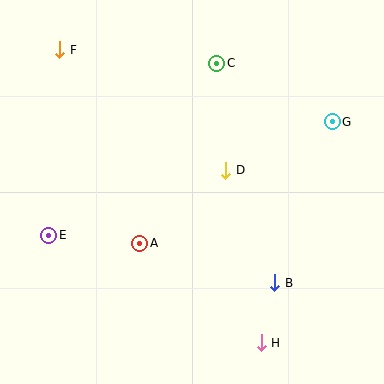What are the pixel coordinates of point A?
Point A is at (140, 243).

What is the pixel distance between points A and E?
The distance between A and E is 91 pixels.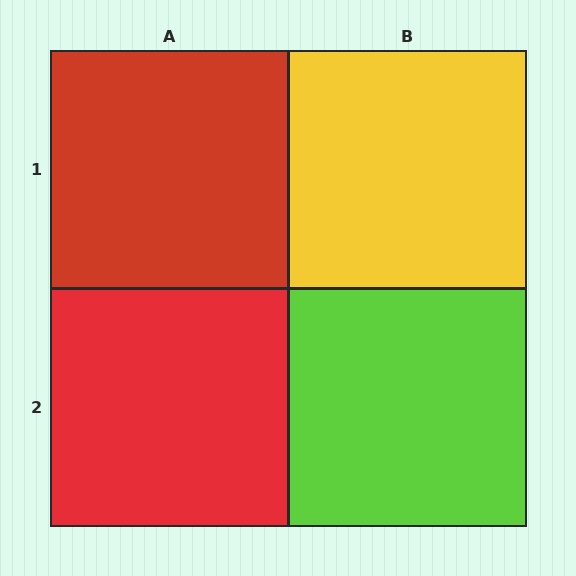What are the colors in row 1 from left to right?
Red, yellow.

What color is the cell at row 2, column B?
Lime.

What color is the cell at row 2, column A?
Red.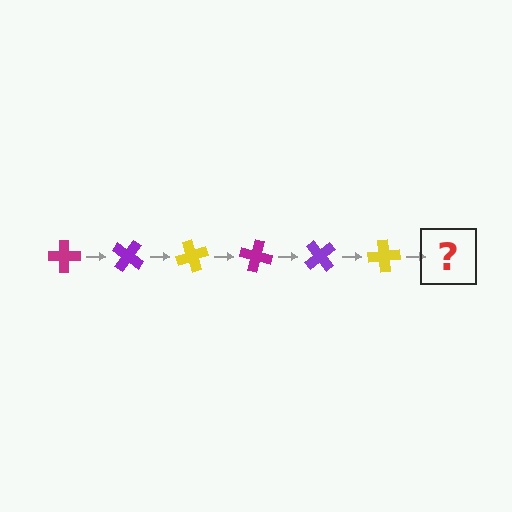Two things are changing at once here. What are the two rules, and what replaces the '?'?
The two rules are that it rotates 35 degrees each step and the color cycles through magenta, purple, and yellow. The '?' should be a magenta cross, rotated 210 degrees from the start.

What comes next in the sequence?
The next element should be a magenta cross, rotated 210 degrees from the start.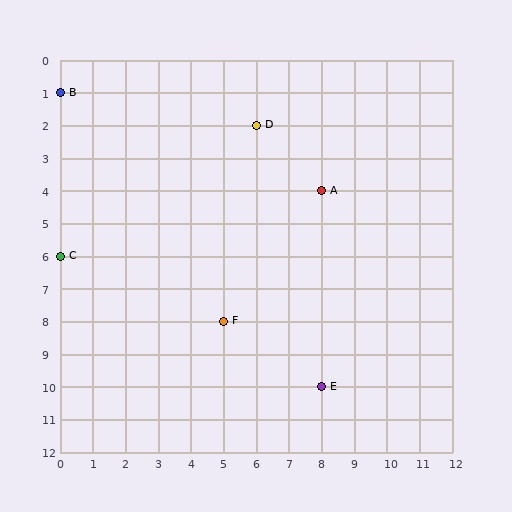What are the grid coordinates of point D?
Point D is at grid coordinates (6, 2).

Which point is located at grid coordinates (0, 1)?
Point B is at (0, 1).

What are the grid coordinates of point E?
Point E is at grid coordinates (8, 10).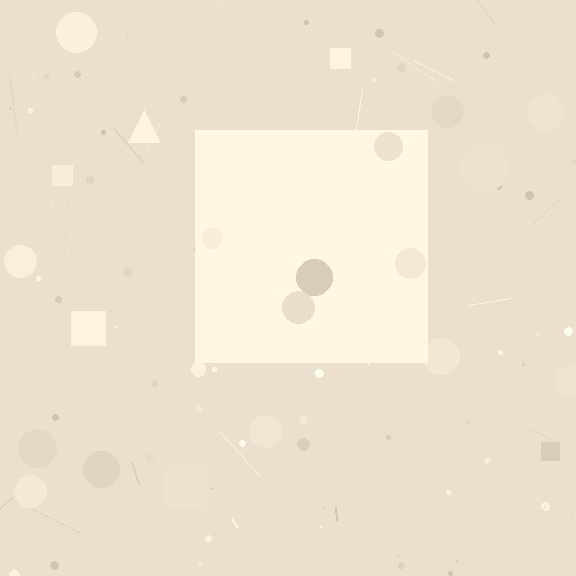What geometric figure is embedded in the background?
A square is embedded in the background.